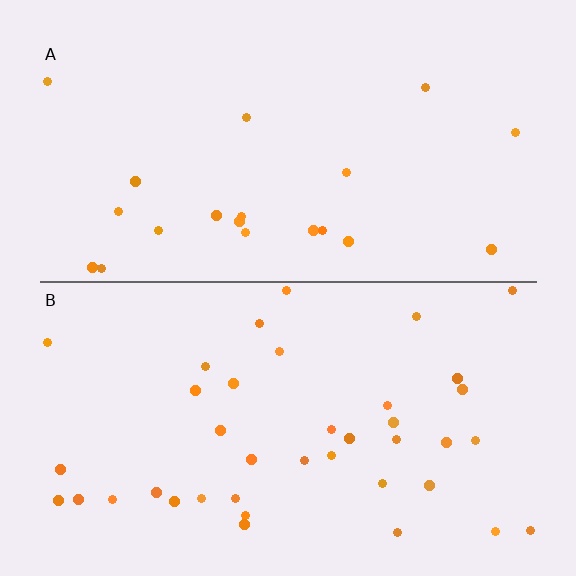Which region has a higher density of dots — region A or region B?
B (the bottom).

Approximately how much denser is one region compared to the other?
Approximately 1.9× — region B over region A.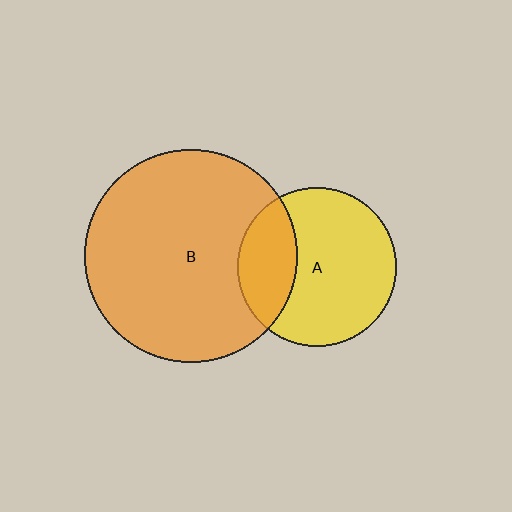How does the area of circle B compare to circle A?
Approximately 1.8 times.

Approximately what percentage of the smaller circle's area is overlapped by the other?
Approximately 30%.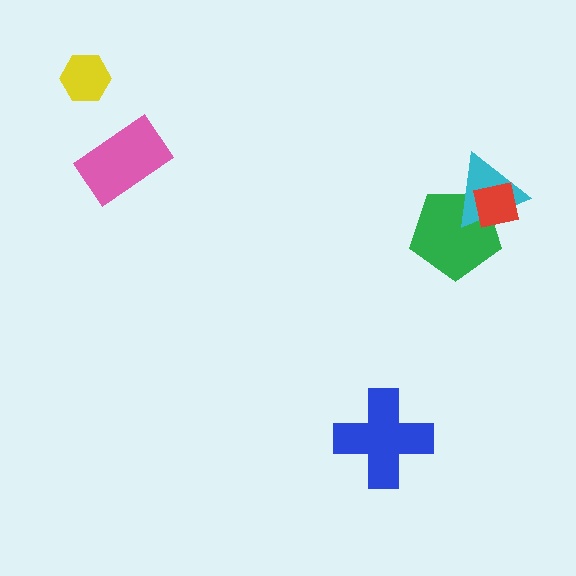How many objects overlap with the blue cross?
0 objects overlap with the blue cross.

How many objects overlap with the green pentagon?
2 objects overlap with the green pentagon.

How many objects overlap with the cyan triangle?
2 objects overlap with the cyan triangle.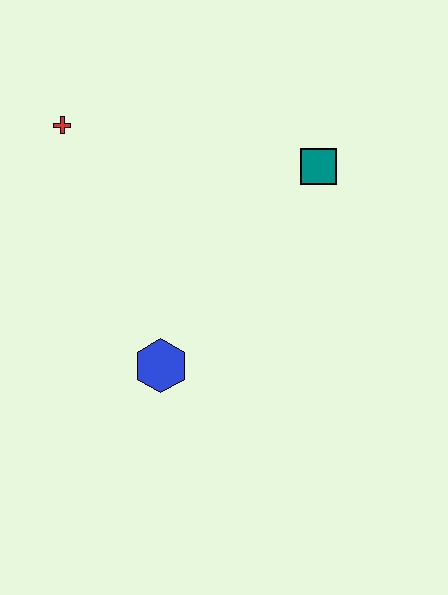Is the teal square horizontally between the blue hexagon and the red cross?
No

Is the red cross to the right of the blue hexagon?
No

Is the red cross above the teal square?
Yes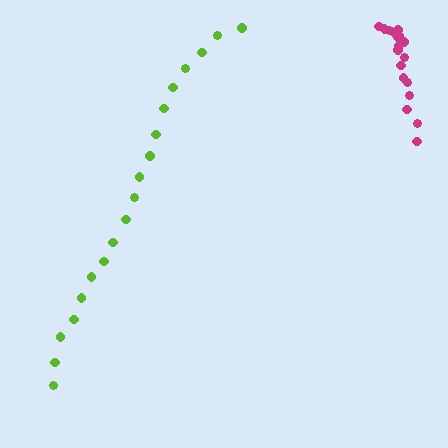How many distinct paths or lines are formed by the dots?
There are 2 distinct paths.